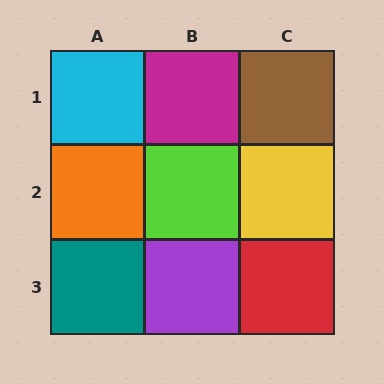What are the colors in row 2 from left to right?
Orange, lime, yellow.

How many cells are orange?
1 cell is orange.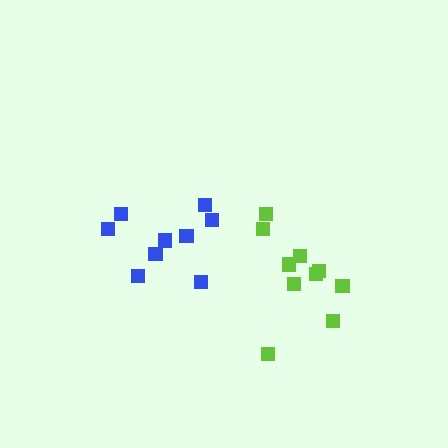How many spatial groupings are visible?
There are 2 spatial groupings.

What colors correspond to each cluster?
The clusters are colored: lime, blue.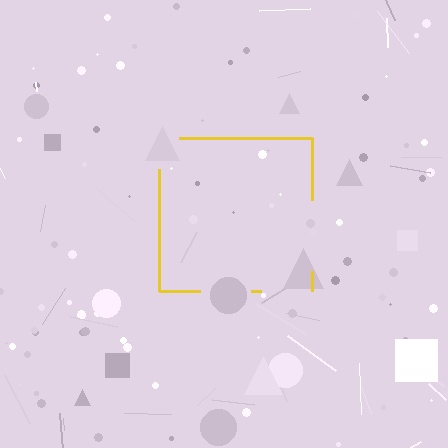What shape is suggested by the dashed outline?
The dashed outline suggests a square.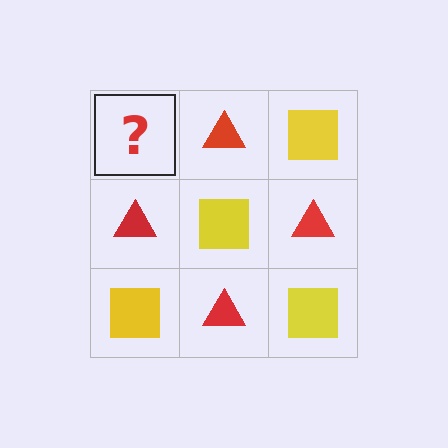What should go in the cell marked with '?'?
The missing cell should contain a yellow square.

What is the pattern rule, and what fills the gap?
The rule is that it alternates yellow square and red triangle in a checkerboard pattern. The gap should be filled with a yellow square.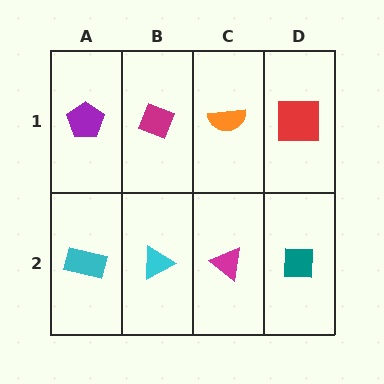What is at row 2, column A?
A cyan rectangle.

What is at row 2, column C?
A magenta triangle.